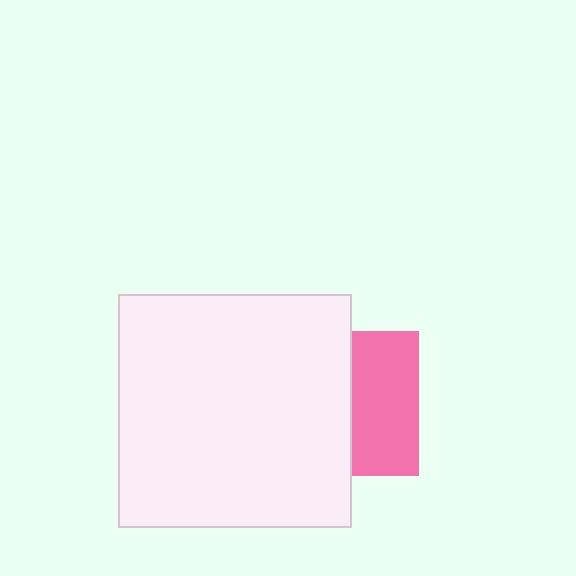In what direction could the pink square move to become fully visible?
The pink square could move right. That would shift it out from behind the white square entirely.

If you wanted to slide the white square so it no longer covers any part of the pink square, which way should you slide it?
Slide it left — that is the most direct way to separate the two shapes.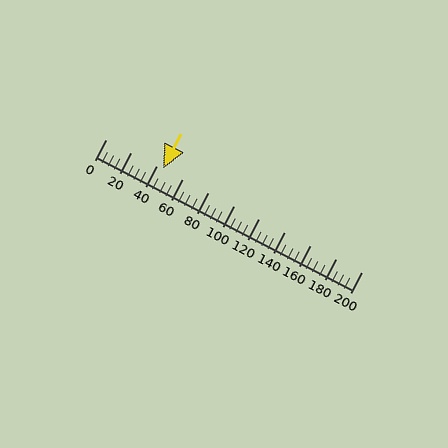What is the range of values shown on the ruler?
The ruler shows values from 0 to 200.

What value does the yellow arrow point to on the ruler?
The yellow arrow points to approximately 45.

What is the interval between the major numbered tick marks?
The major tick marks are spaced 20 units apart.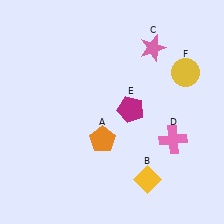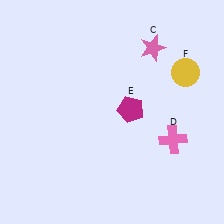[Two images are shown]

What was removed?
The yellow diamond (B), the orange pentagon (A) were removed in Image 2.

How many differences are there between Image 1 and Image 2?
There are 2 differences between the two images.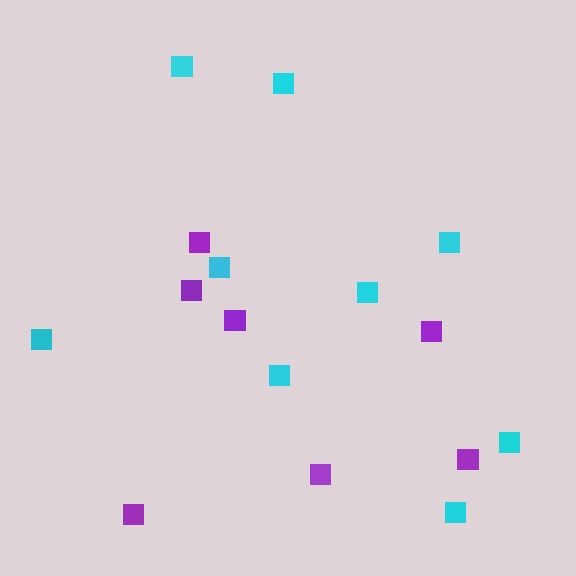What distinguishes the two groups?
There are 2 groups: one group of purple squares (7) and one group of cyan squares (9).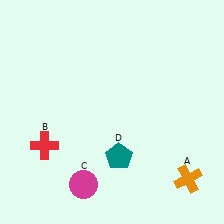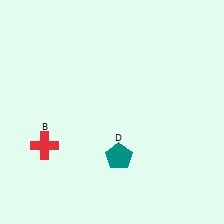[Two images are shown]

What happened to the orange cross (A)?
The orange cross (A) was removed in Image 2. It was in the bottom-right area of Image 1.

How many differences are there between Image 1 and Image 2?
There are 2 differences between the two images.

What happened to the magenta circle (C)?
The magenta circle (C) was removed in Image 2. It was in the bottom-left area of Image 1.